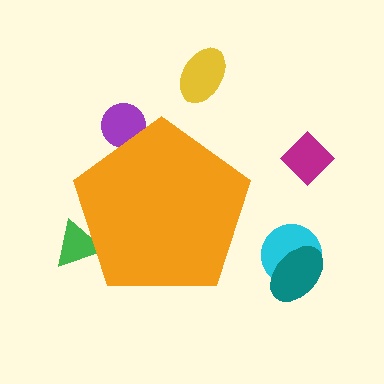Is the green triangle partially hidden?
Yes, the green triangle is partially hidden behind the orange pentagon.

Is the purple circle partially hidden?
Yes, the purple circle is partially hidden behind the orange pentagon.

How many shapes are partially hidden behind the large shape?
2 shapes are partially hidden.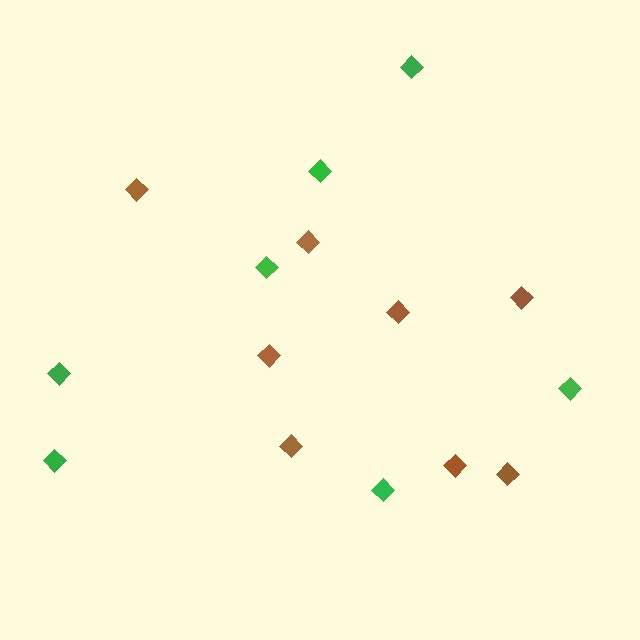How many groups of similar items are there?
There are 2 groups: one group of green diamonds (7) and one group of brown diamonds (8).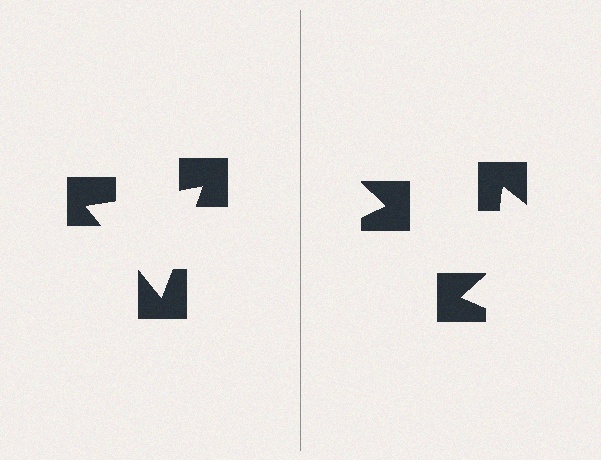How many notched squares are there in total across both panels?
6 — 3 on each side.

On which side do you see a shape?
An illusory triangle appears on the left side. On the right side the wedge cuts are rotated, so no coherent shape forms.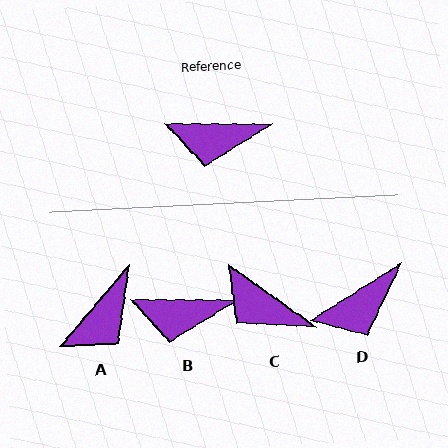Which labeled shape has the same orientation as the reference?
B.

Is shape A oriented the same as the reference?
No, it is off by about 50 degrees.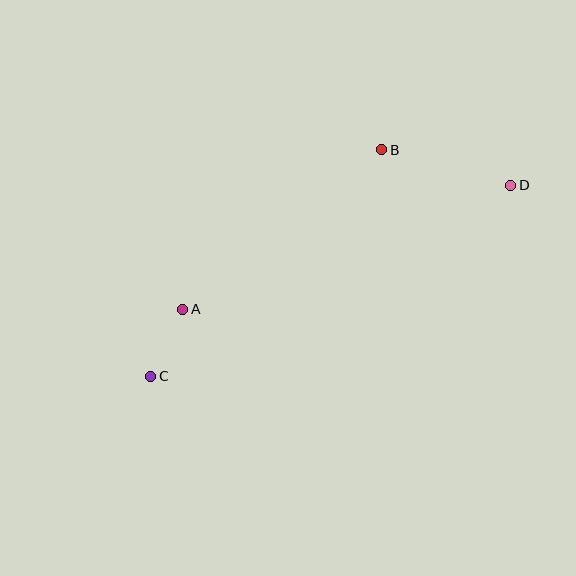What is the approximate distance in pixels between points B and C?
The distance between B and C is approximately 324 pixels.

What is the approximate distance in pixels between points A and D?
The distance between A and D is approximately 351 pixels.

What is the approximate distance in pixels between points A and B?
The distance between A and B is approximately 255 pixels.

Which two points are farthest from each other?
Points C and D are farthest from each other.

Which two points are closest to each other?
Points A and C are closest to each other.